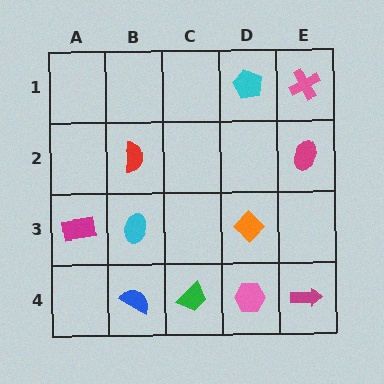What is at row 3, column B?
A cyan ellipse.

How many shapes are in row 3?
3 shapes.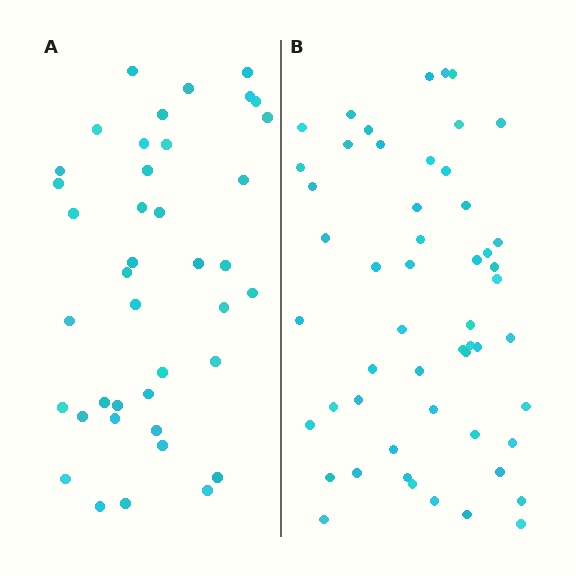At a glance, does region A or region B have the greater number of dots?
Region B (the right region) has more dots.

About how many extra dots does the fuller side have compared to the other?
Region B has approximately 15 more dots than region A.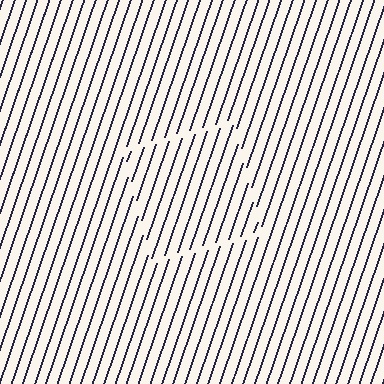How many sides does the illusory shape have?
4 sides — the line-ends trace a square.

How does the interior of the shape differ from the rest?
The interior of the shape contains the same grating, shifted by half a period — the contour is defined by the phase discontinuity where line-ends from the inner and outer gratings abut.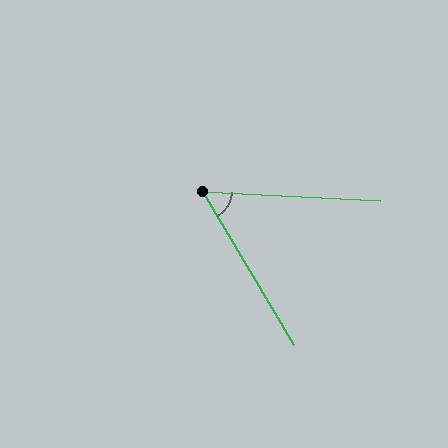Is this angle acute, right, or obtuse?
It is acute.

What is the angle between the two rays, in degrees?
Approximately 57 degrees.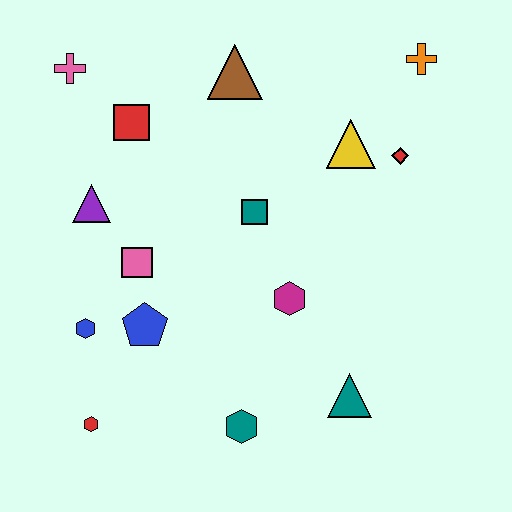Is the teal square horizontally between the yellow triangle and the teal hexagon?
Yes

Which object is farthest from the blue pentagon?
The orange cross is farthest from the blue pentagon.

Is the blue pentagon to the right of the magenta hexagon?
No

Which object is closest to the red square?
The pink cross is closest to the red square.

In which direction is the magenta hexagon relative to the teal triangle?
The magenta hexagon is above the teal triangle.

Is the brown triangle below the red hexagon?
No